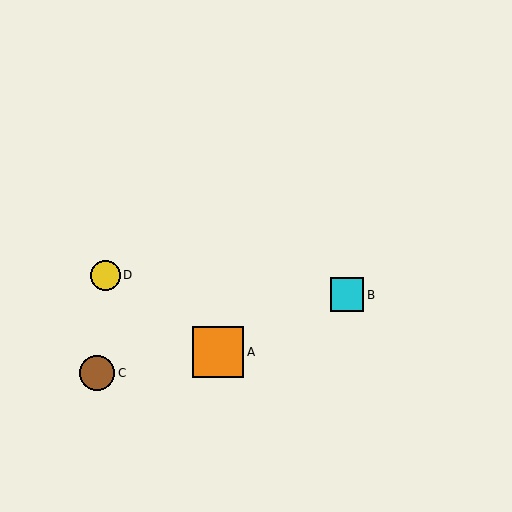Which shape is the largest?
The orange square (labeled A) is the largest.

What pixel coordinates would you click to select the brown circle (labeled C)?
Click at (97, 373) to select the brown circle C.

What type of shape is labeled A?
Shape A is an orange square.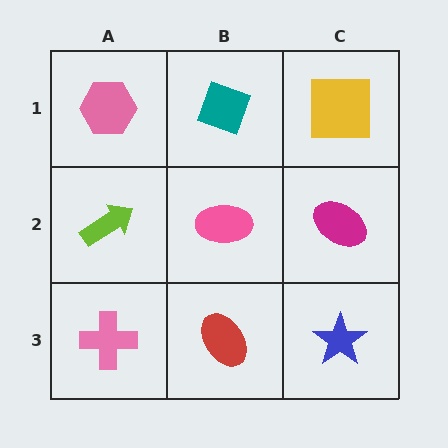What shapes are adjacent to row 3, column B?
A pink ellipse (row 2, column B), a pink cross (row 3, column A), a blue star (row 3, column C).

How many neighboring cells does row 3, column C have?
2.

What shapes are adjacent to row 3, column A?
A lime arrow (row 2, column A), a red ellipse (row 3, column B).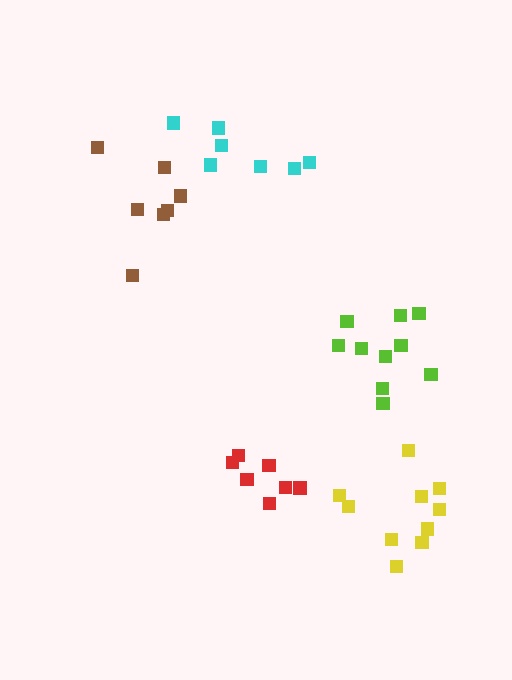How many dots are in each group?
Group 1: 7 dots, Group 2: 7 dots, Group 3: 10 dots, Group 4: 7 dots, Group 5: 10 dots (41 total).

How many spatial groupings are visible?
There are 5 spatial groupings.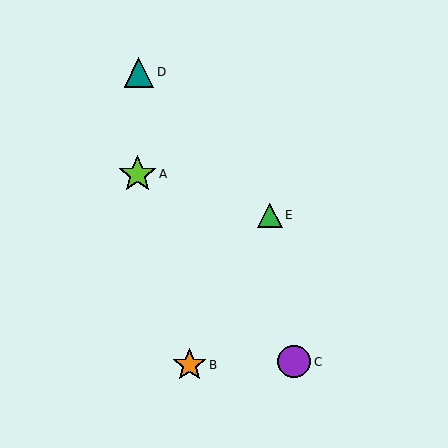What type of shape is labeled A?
Shape A is a lime star.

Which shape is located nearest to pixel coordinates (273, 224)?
The green triangle (labeled E) at (270, 215) is nearest to that location.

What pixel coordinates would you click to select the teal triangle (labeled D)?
Click at (139, 72) to select the teal triangle D.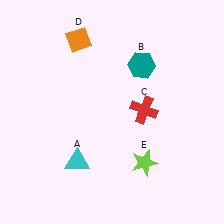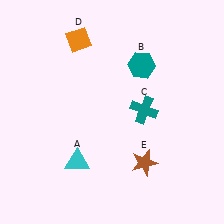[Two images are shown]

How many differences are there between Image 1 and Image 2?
There are 2 differences between the two images.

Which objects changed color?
C changed from red to teal. E changed from lime to brown.